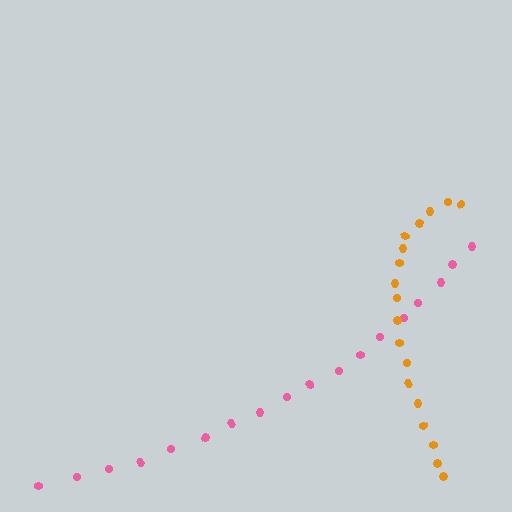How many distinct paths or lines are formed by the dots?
There are 2 distinct paths.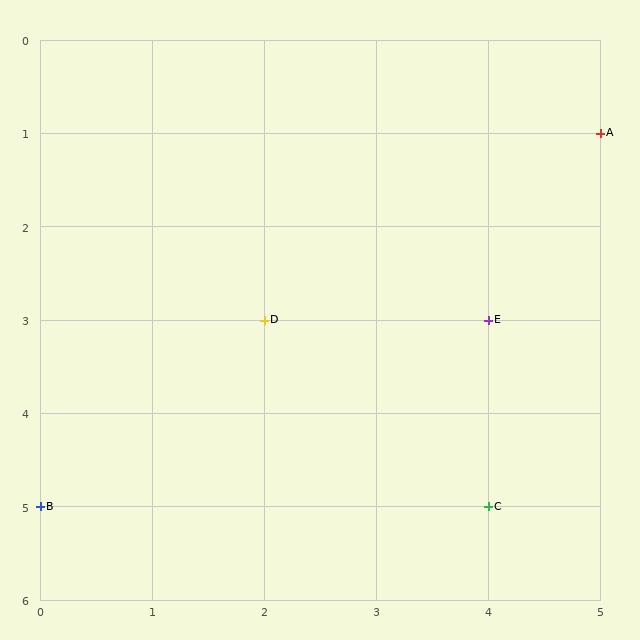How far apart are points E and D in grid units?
Points E and D are 2 columns apart.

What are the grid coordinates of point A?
Point A is at grid coordinates (5, 1).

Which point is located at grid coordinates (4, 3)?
Point E is at (4, 3).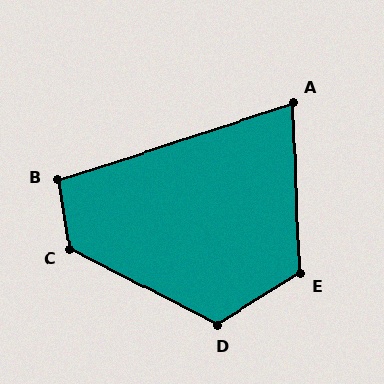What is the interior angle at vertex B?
Approximately 98 degrees (obtuse).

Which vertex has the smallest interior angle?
A, at approximately 74 degrees.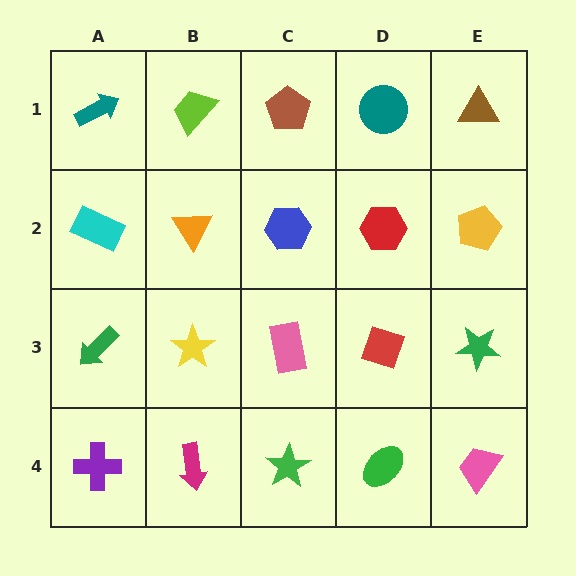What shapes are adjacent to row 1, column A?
A cyan rectangle (row 2, column A), a lime trapezoid (row 1, column B).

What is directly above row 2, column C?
A brown pentagon.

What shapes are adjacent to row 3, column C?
A blue hexagon (row 2, column C), a green star (row 4, column C), a yellow star (row 3, column B), a red diamond (row 3, column D).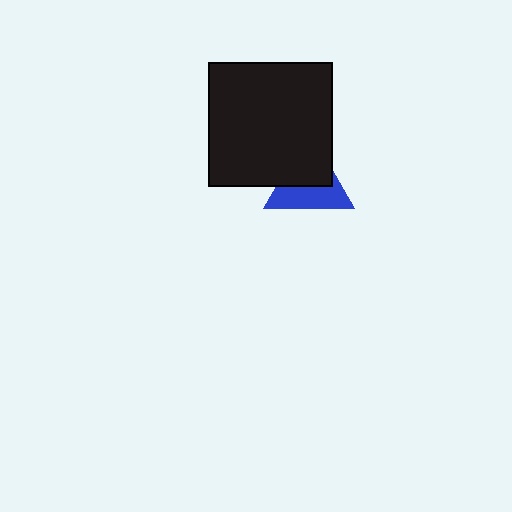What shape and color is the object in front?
The object in front is a black square.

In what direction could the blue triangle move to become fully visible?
The blue triangle could move toward the lower-right. That would shift it out from behind the black square entirely.